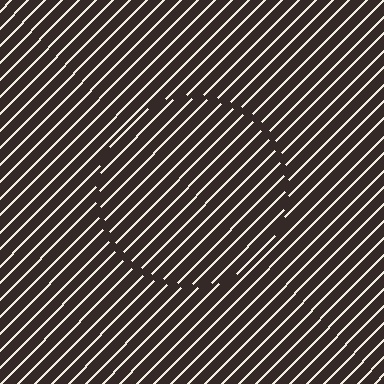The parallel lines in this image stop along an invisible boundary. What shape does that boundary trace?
An illusory circle. The interior of the shape contains the same grating, shifted by half a period — the contour is defined by the phase discontinuity where line-ends from the inner and outer gratings abut.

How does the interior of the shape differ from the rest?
The interior of the shape contains the same grating, shifted by half a period — the contour is defined by the phase discontinuity where line-ends from the inner and outer gratings abut.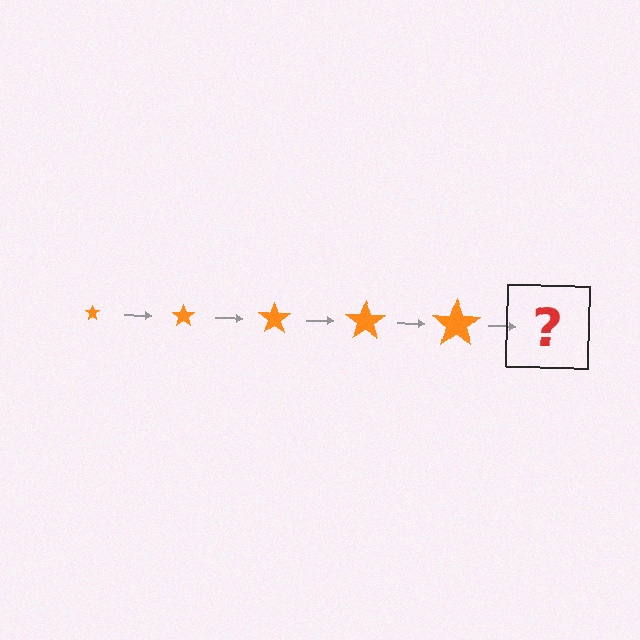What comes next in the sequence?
The next element should be an orange star, larger than the previous one.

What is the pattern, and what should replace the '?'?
The pattern is that the star gets progressively larger each step. The '?' should be an orange star, larger than the previous one.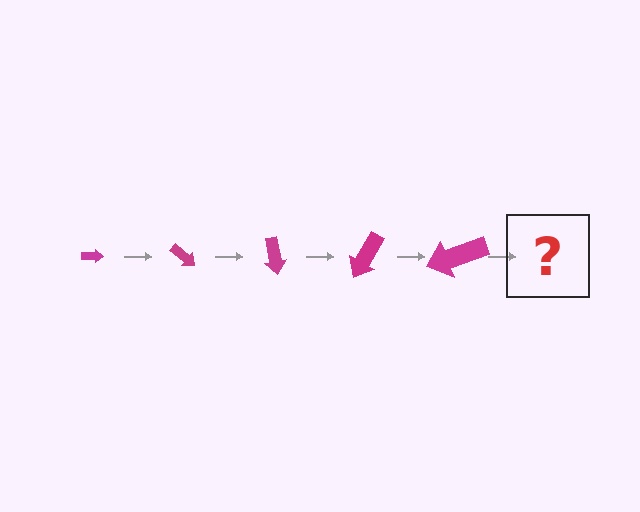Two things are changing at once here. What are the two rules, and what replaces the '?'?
The two rules are that the arrow grows larger each step and it rotates 40 degrees each step. The '?' should be an arrow, larger than the previous one and rotated 200 degrees from the start.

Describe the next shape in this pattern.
It should be an arrow, larger than the previous one and rotated 200 degrees from the start.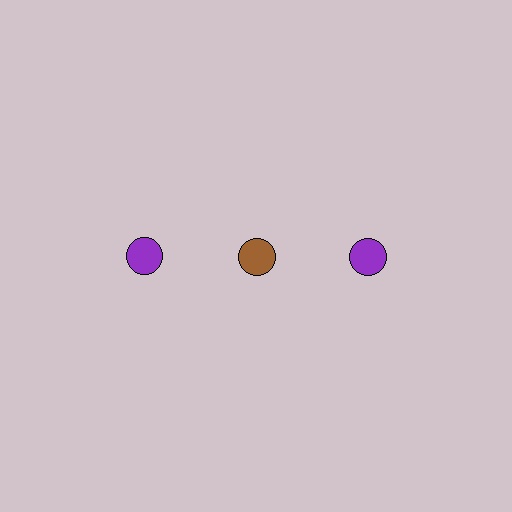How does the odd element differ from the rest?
It has a different color: brown instead of purple.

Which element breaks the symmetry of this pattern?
The brown circle in the top row, second from left column breaks the symmetry. All other shapes are purple circles.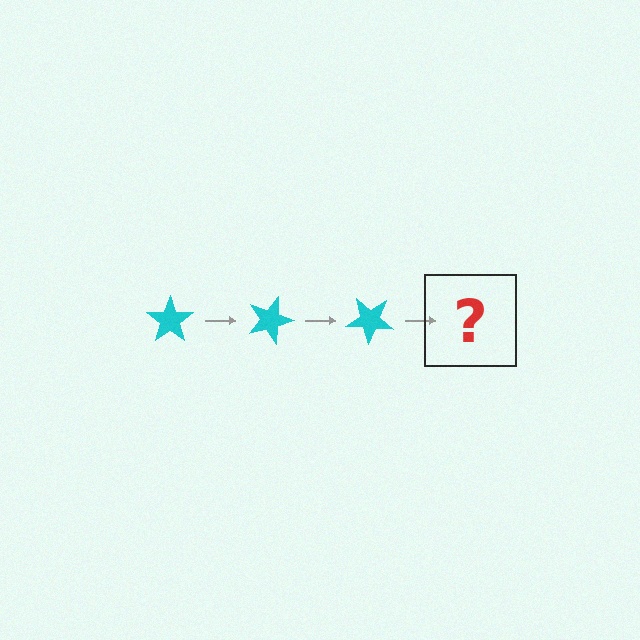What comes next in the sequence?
The next element should be a cyan star rotated 60 degrees.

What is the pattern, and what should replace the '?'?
The pattern is that the star rotates 20 degrees each step. The '?' should be a cyan star rotated 60 degrees.